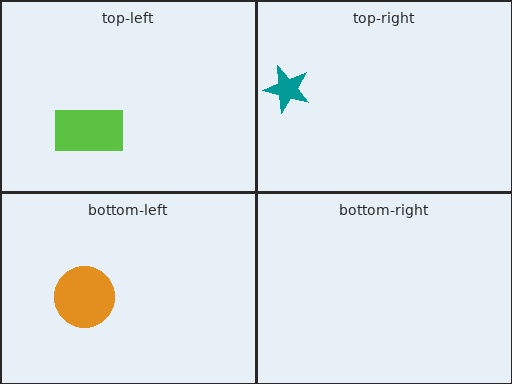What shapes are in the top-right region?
The teal star.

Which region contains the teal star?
The top-right region.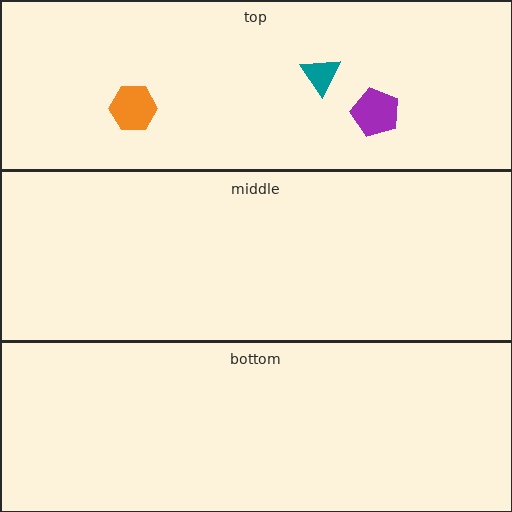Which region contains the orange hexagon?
The top region.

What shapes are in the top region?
The purple pentagon, the orange hexagon, the teal triangle.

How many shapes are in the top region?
3.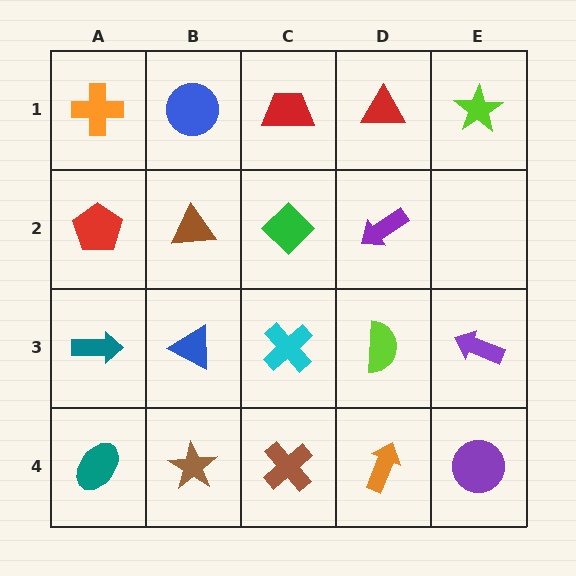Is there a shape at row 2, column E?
No, that cell is empty.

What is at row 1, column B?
A blue circle.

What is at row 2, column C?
A green diamond.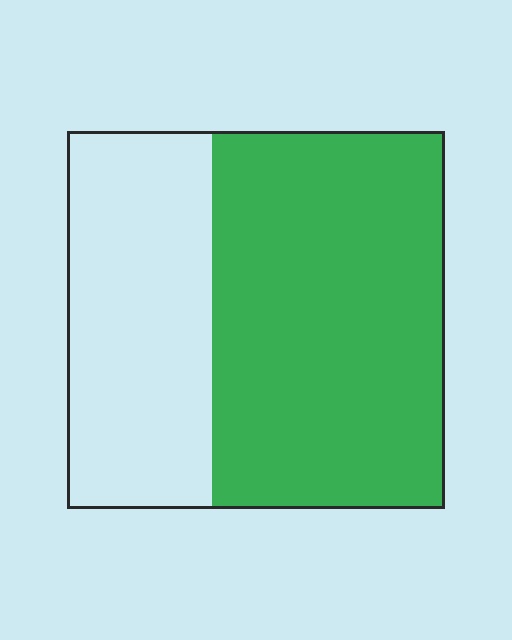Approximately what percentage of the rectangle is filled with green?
Approximately 60%.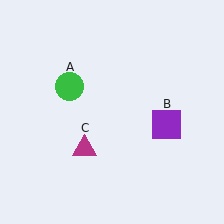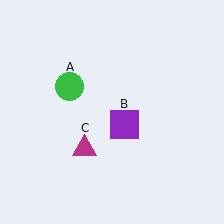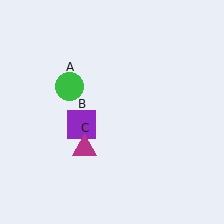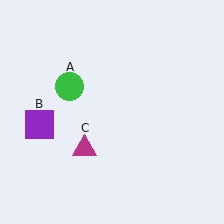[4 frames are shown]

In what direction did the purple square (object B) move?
The purple square (object B) moved left.